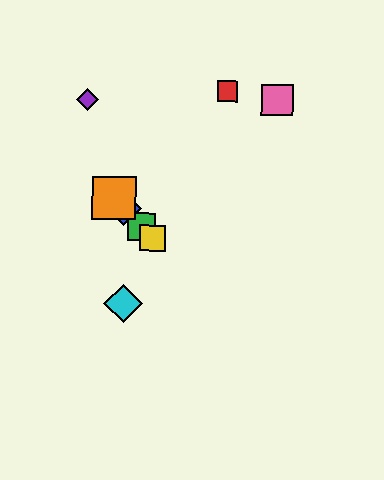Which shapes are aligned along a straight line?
The blue diamond, the green square, the yellow square, the orange square are aligned along a straight line.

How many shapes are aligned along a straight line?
4 shapes (the blue diamond, the green square, the yellow square, the orange square) are aligned along a straight line.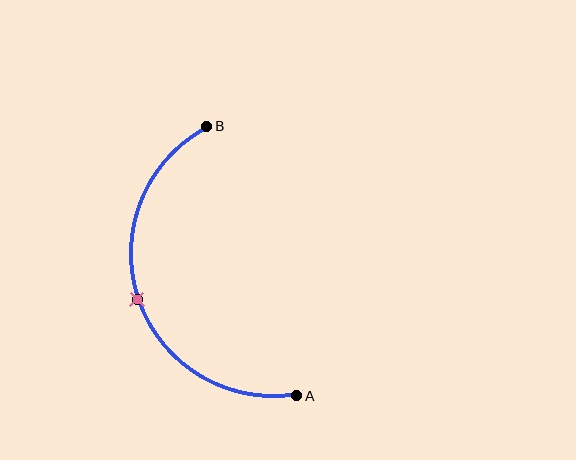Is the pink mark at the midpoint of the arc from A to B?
Yes. The pink mark lies on the arc at equal arc-length from both A and B — it is the arc midpoint.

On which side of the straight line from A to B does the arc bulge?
The arc bulges to the left of the straight line connecting A and B.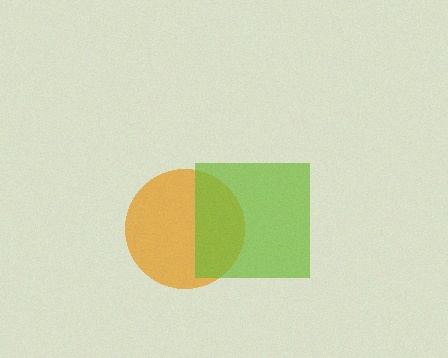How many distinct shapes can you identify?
There are 2 distinct shapes: an orange circle, a lime square.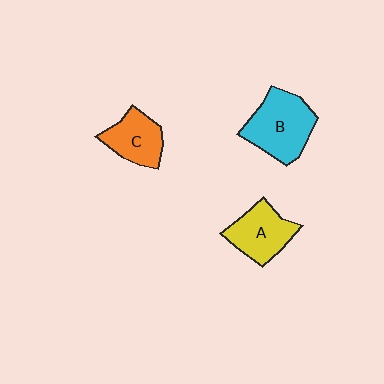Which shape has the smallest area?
Shape C (orange).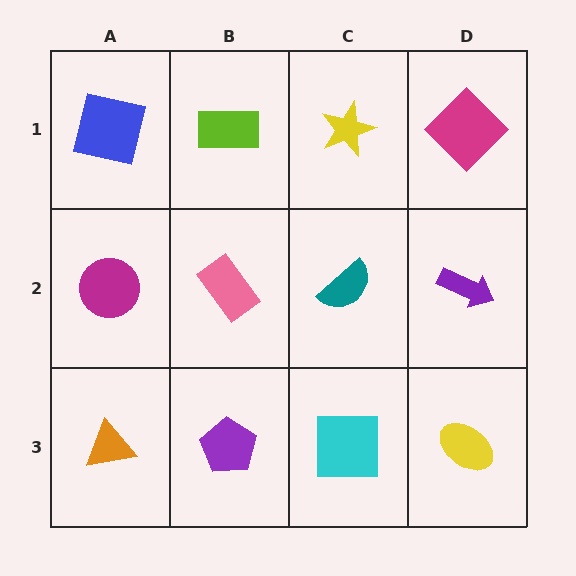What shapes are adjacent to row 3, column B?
A pink rectangle (row 2, column B), an orange triangle (row 3, column A), a cyan square (row 3, column C).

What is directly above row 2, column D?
A magenta diamond.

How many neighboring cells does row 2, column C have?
4.